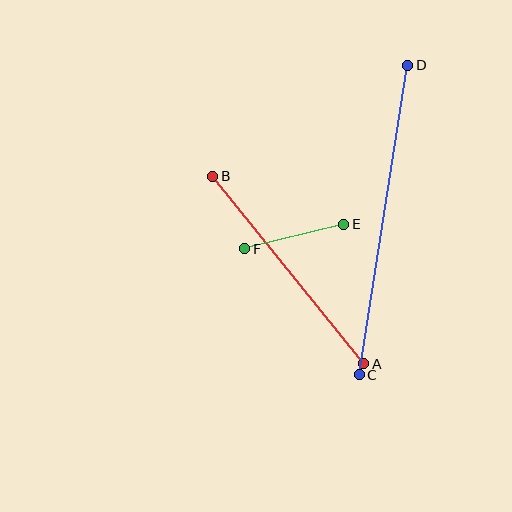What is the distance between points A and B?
The distance is approximately 241 pixels.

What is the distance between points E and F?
The distance is approximately 102 pixels.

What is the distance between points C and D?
The distance is approximately 313 pixels.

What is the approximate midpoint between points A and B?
The midpoint is at approximately (288, 270) pixels.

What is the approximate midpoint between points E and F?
The midpoint is at approximately (294, 236) pixels.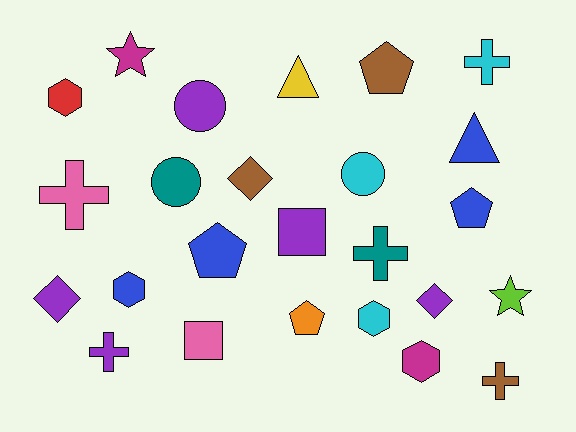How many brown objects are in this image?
There are 3 brown objects.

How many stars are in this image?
There are 2 stars.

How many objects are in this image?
There are 25 objects.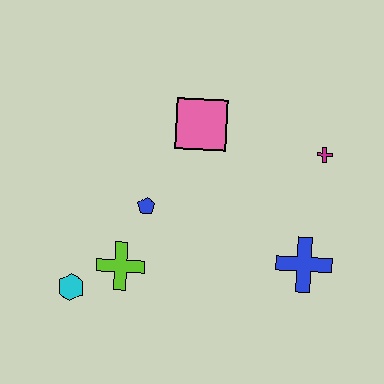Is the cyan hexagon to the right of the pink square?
No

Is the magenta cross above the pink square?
No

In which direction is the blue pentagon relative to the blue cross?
The blue pentagon is to the left of the blue cross.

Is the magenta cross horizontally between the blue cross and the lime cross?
No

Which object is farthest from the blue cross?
The cyan hexagon is farthest from the blue cross.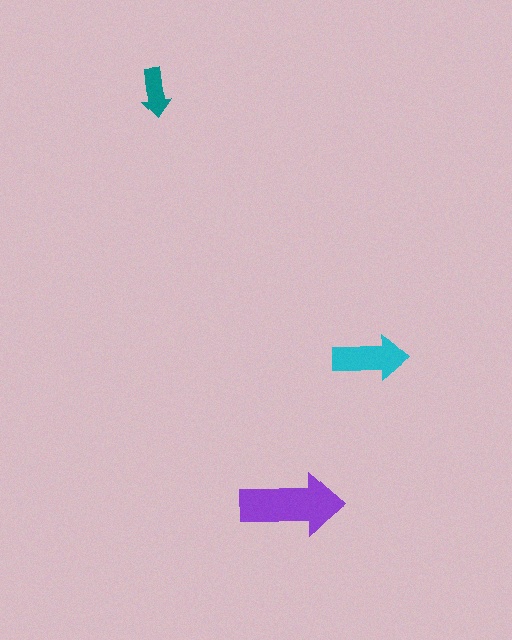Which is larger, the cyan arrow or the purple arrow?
The purple one.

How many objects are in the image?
There are 3 objects in the image.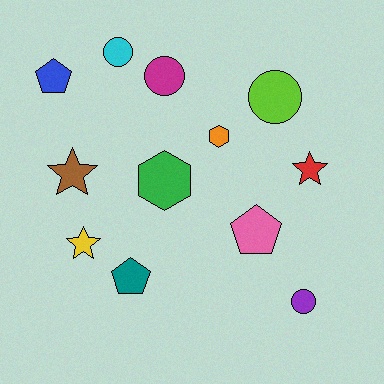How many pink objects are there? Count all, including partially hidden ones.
There is 1 pink object.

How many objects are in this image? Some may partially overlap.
There are 12 objects.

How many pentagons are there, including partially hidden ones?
There are 3 pentagons.